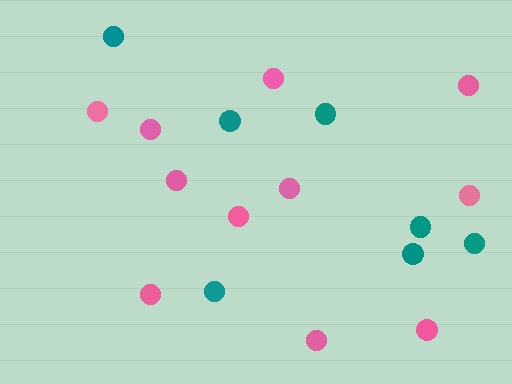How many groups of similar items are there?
There are 2 groups: one group of pink circles (11) and one group of teal circles (7).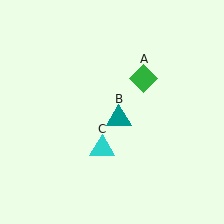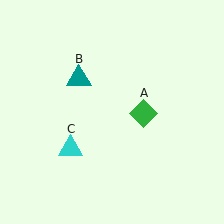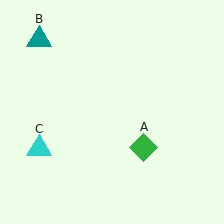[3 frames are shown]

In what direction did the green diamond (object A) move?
The green diamond (object A) moved down.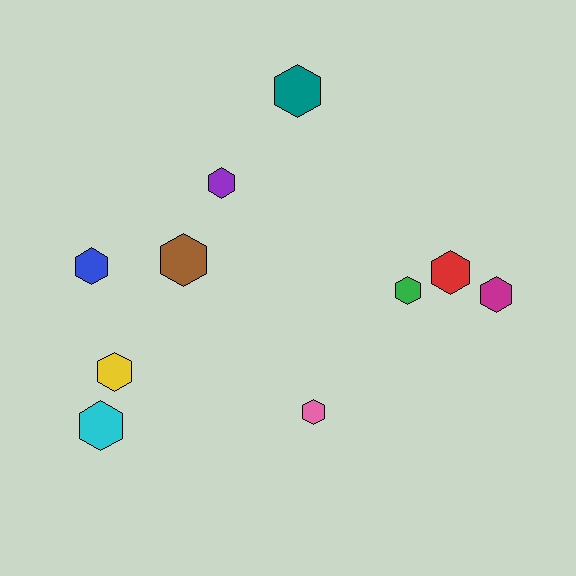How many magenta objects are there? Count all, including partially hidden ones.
There is 1 magenta object.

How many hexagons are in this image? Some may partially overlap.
There are 10 hexagons.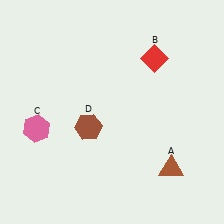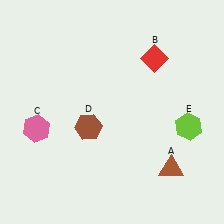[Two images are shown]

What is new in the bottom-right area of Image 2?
A lime hexagon (E) was added in the bottom-right area of Image 2.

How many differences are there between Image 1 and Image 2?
There is 1 difference between the two images.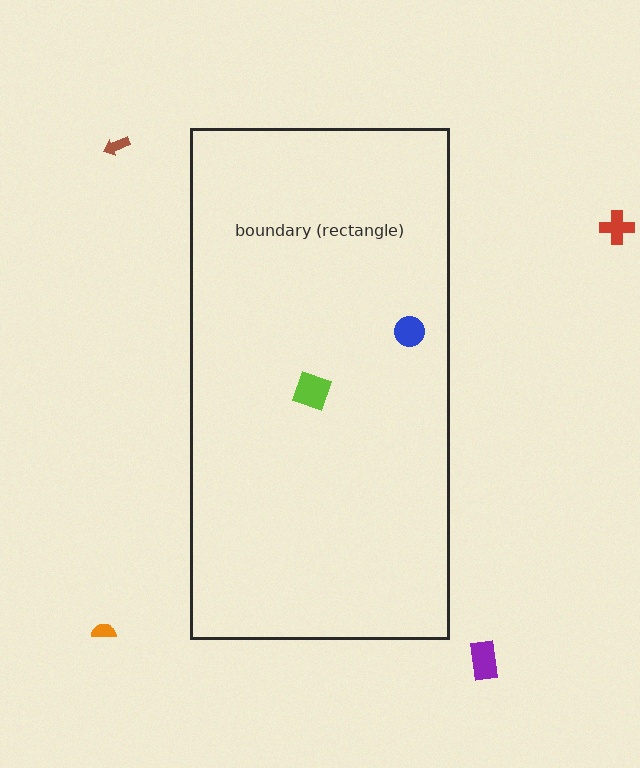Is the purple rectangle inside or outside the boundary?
Outside.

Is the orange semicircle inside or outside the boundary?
Outside.